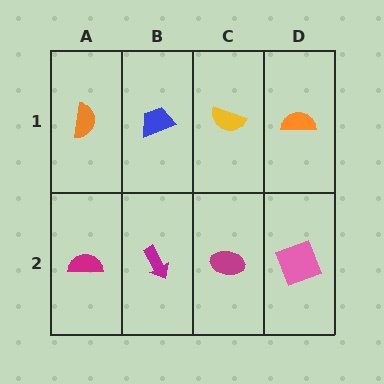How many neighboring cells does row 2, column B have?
3.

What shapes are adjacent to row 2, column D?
An orange semicircle (row 1, column D), a magenta ellipse (row 2, column C).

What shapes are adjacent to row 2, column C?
A yellow semicircle (row 1, column C), a magenta arrow (row 2, column B), a pink square (row 2, column D).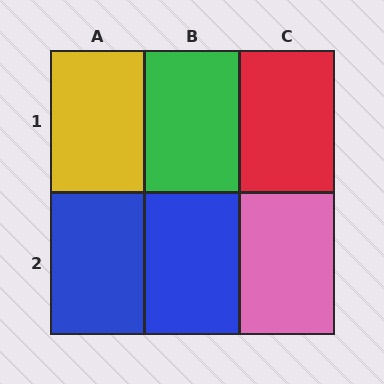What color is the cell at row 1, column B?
Green.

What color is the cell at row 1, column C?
Red.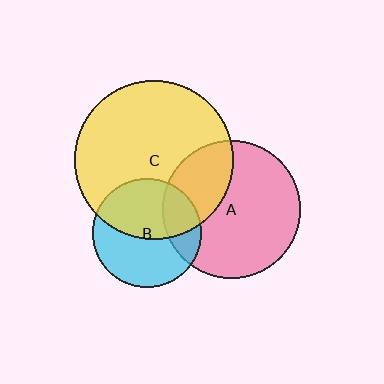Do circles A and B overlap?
Yes.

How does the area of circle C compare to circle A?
Approximately 1.3 times.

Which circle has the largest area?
Circle C (yellow).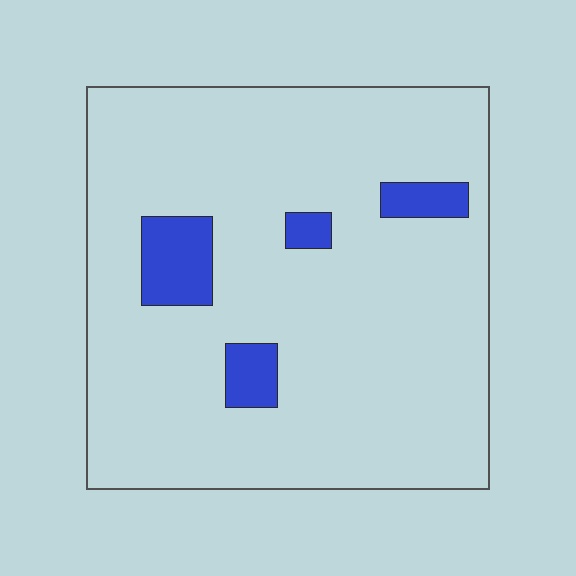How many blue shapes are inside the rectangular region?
4.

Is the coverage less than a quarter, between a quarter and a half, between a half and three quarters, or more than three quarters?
Less than a quarter.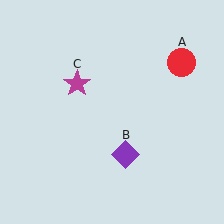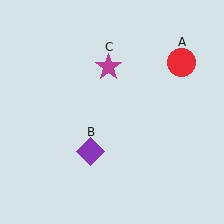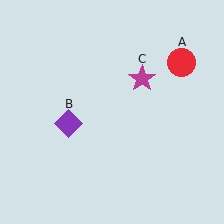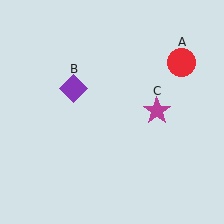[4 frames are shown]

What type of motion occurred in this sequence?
The purple diamond (object B), magenta star (object C) rotated clockwise around the center of the scene.